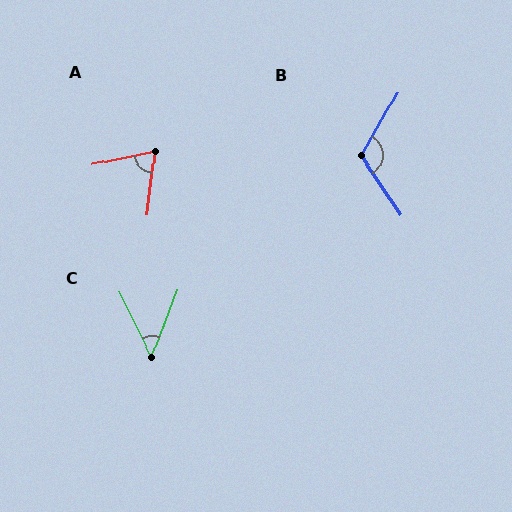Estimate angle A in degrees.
Approximately 71 degrees.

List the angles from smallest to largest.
C (47°), A (71°), B (116°).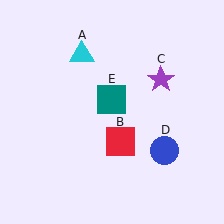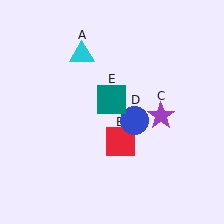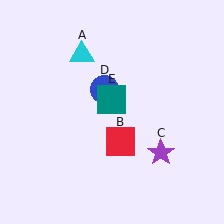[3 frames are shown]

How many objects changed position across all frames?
2 objects changed position: purple star (object C), blue circle (object D).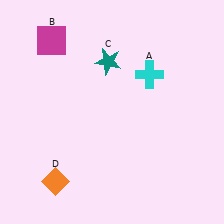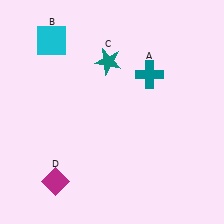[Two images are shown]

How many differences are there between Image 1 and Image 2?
There are 3 differences between the two images.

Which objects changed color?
A changed from cyan to teal. B changed from magenta to cyan. D changed from orange to magenta.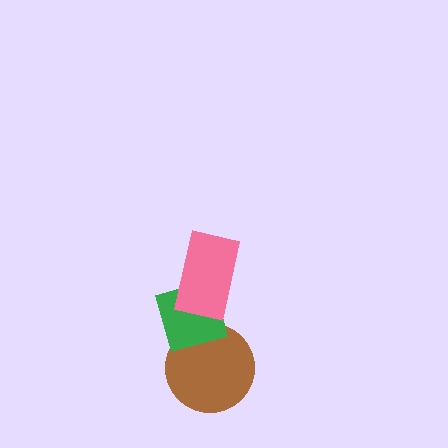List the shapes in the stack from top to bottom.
From top to bottom: the pink rectangle, the green diamond, the brown circle.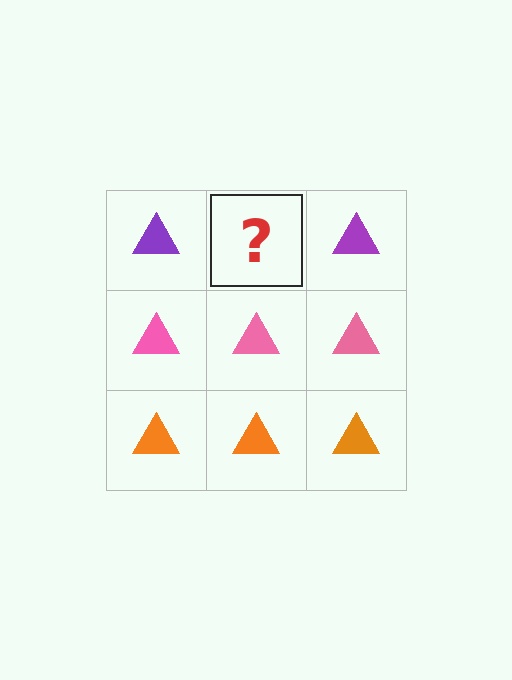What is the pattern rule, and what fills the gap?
The rule is that each row has a consistent color. The gap should be filled with a purple triangle.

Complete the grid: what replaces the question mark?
The question mark should be replaced with a purple triangle.